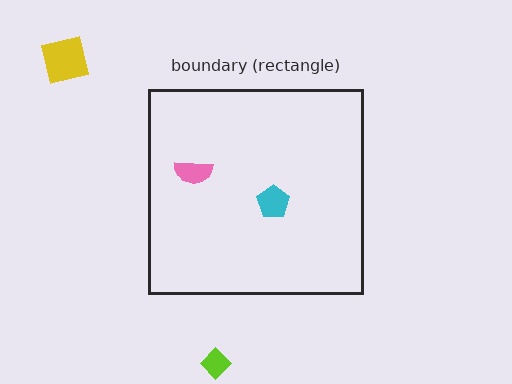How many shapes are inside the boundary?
2 inside, 2 outside.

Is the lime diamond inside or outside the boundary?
Outside.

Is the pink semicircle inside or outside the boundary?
Inside.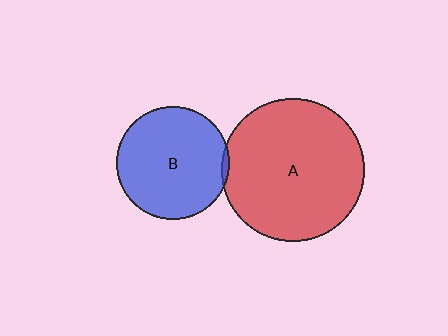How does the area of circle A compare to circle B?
Approximately 1.6 times.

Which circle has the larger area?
Circle A (red).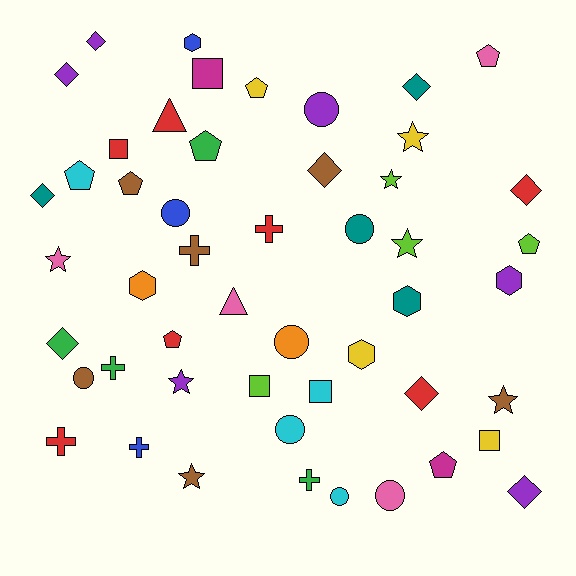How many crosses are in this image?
There are 6 crosses.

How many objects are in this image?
There are 50 objects.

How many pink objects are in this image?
There are 4 pink objects.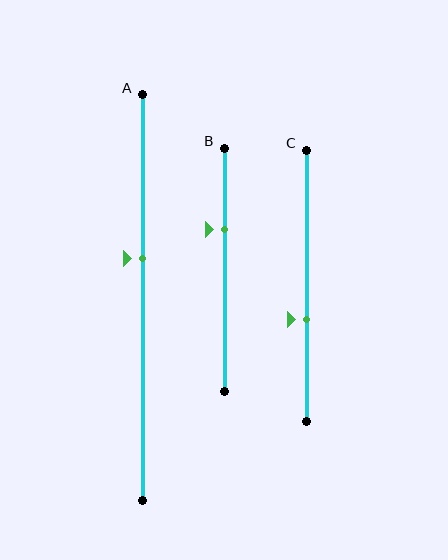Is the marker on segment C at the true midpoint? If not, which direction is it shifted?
No, the marker on segment C is shifted downward by about 12% of the segment length.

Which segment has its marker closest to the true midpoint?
Segment A has its marker closest to the true midpoint.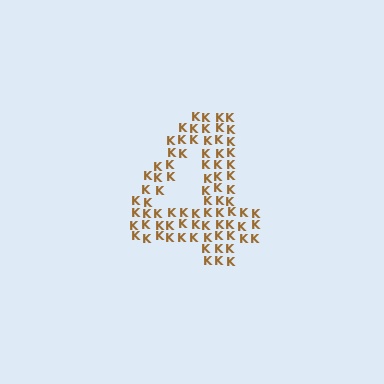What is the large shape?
The large shape is the digit 4.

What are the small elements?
The small elements are letter K's.